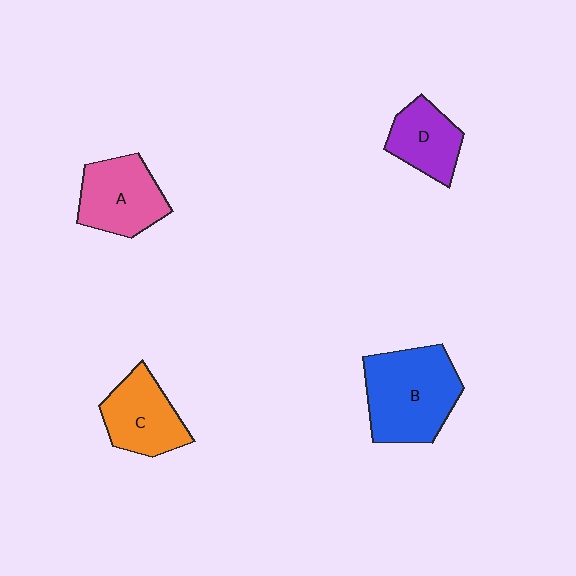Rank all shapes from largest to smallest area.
From largest to smallest: B (blue), A (pink), C (orange), D (purple).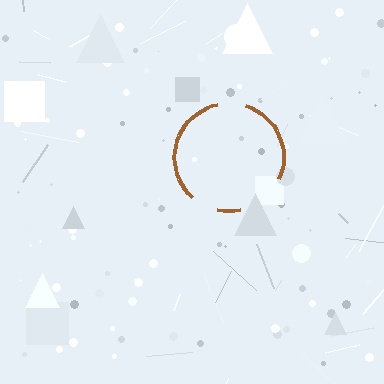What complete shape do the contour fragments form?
The contour fragments form a circle.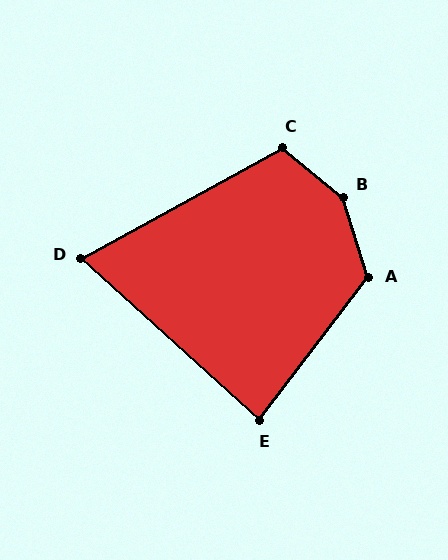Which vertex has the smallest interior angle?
D, at approximately 71 degrees.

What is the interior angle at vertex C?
Approximately 112 degrees (obtuse).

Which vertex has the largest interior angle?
B, at approximately 147 degrees.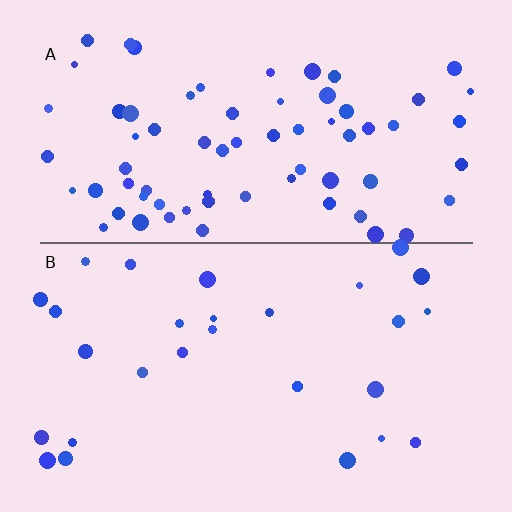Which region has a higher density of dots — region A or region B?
A (the top).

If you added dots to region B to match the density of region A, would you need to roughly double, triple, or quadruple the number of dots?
Approximately triple.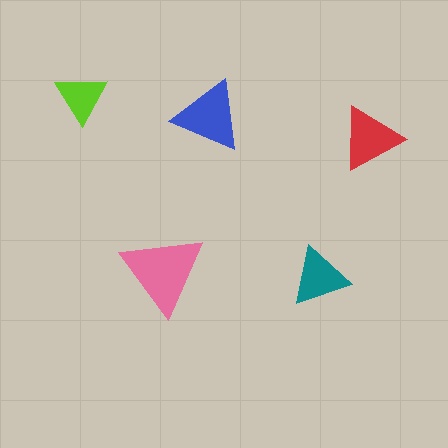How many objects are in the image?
There are 5 objects in the image.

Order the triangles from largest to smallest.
the pink one, the blue one, the red one, the teal one, the lime one.